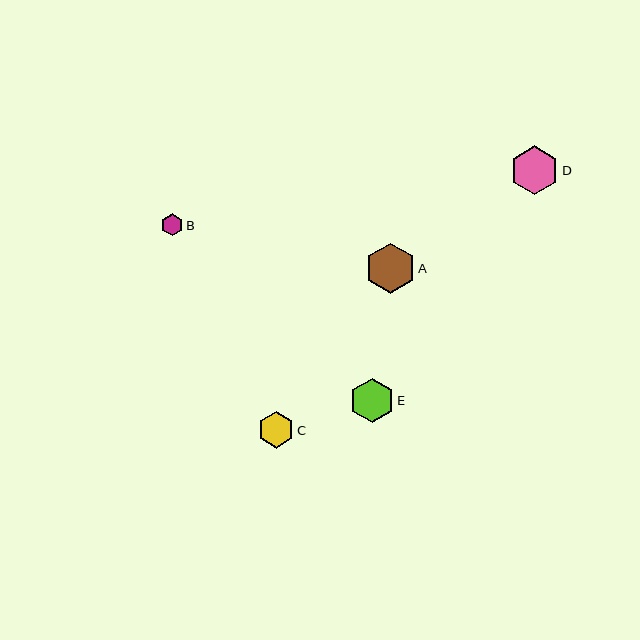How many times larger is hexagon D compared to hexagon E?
Hexagon D is approximately 1.1 times the size of hexagon E.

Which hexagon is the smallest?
Hexagon B is the smallest with a size of approximately 22 pixels.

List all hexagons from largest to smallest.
From largest to smallest: A, D, E, C, B.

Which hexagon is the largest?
Hexagon A is the largest with a size of approximately 50 pixels.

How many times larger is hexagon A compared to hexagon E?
Hexagon A is approximately 1.1 times the size of hexagon E.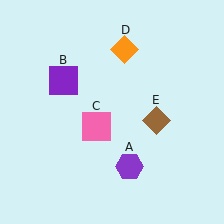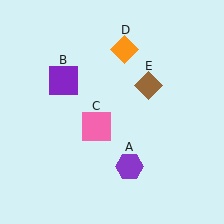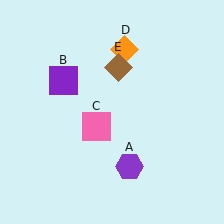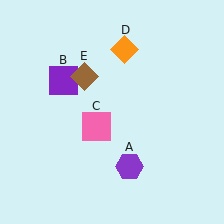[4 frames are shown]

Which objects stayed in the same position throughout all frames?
Purple hexagon (object A) and purple square (object B) and pink square (object C) and orange diamond (object D) remained stationary.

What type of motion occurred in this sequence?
The brown diamond (object E) rotated counterclockwise around the center of the scene.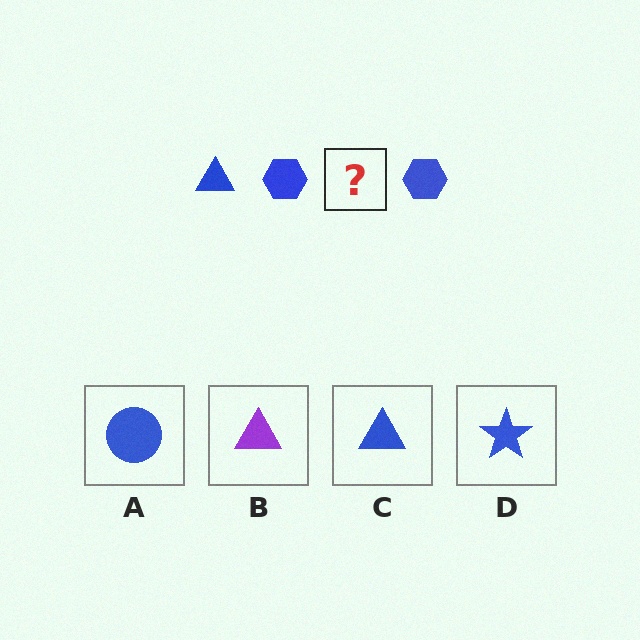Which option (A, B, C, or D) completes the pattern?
C.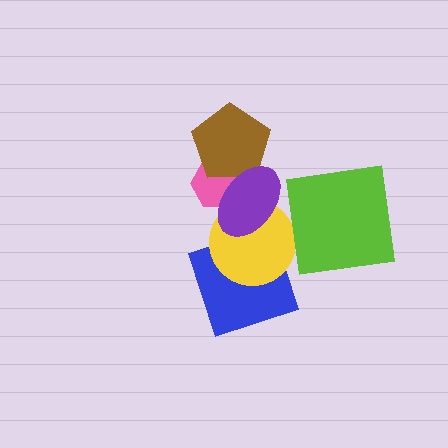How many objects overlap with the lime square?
0 objects overlap with the lime square.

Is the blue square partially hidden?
Yes, it is partially covered by another shape.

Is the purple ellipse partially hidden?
No, no other shape covers it.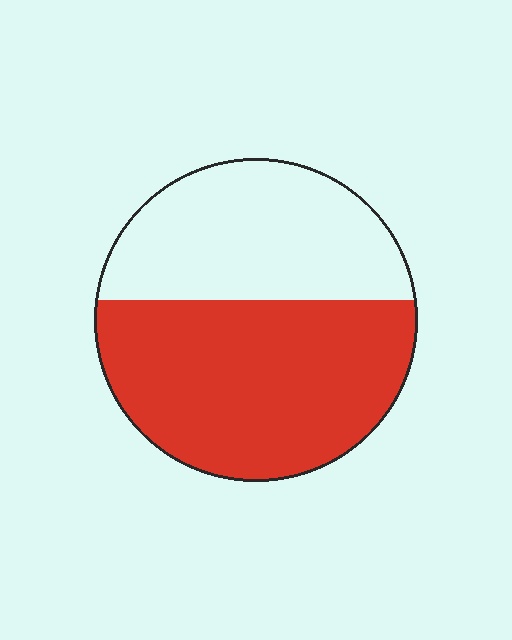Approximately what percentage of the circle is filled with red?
Approximately 60%.